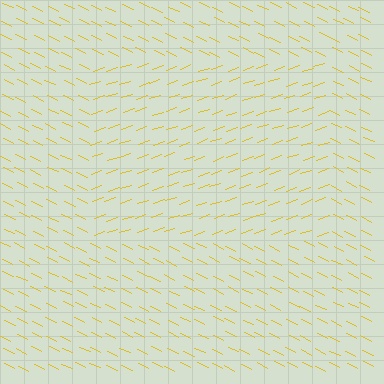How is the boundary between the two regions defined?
The boundary is defined purely by a change in line orientation (approximately 45 degrees difference). All lines are the same color and thickness.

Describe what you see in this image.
The image is filled with small yellow line segments. A rectangle region in the image has lines oriented differently from the surrounding lines, creating a visible texture boundary.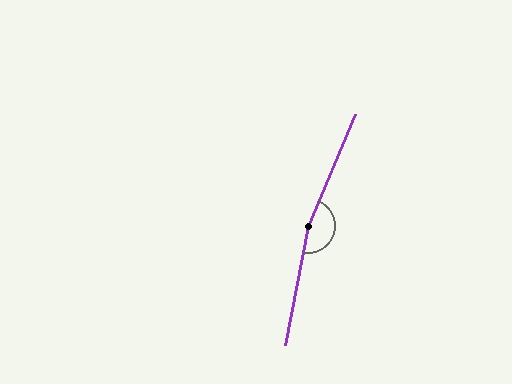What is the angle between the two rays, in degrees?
Approximately 168 degrees.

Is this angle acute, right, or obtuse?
It is obtuse.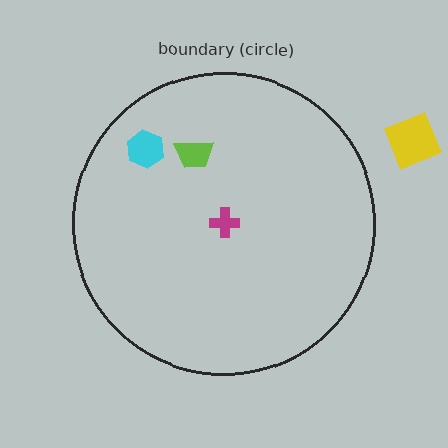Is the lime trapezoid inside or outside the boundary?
Inside.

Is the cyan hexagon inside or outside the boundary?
Inside.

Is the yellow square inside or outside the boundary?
Outside.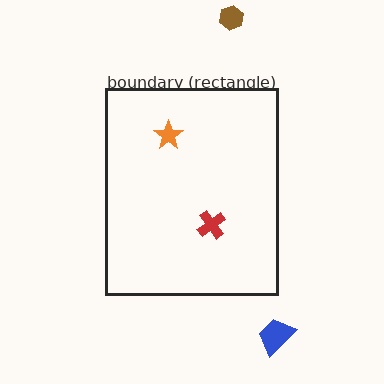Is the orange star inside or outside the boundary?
Inside.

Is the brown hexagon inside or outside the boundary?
Outside.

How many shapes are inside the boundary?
2 inside, 2 outside.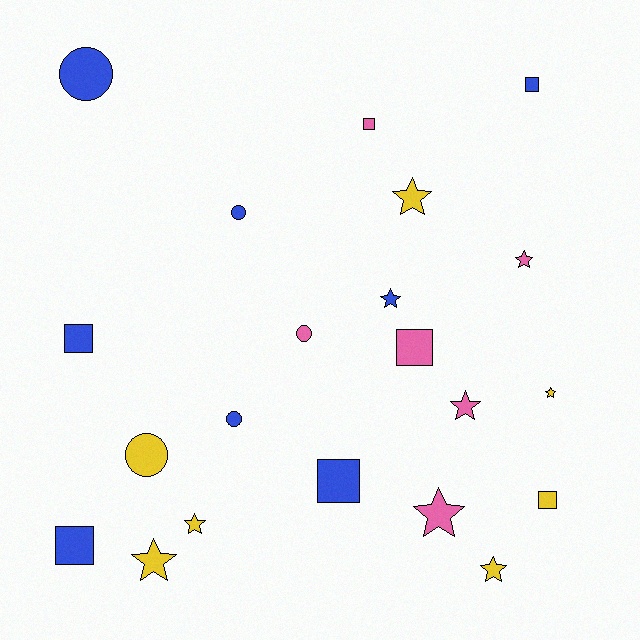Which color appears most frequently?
Blue, with 8 objects.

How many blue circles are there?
There are 3 blue circles.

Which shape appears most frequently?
Star, with 9 objects.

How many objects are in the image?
There are 21 objects.